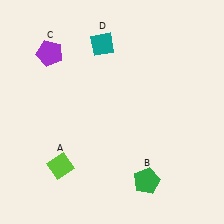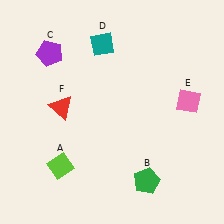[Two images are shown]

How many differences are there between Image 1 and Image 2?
There are 2 differences between the two images.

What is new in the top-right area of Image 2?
A pink diamond (E) was added in the top-right area of Image 2.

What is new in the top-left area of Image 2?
A red triangle (F) was added in the top-left area of Image 2.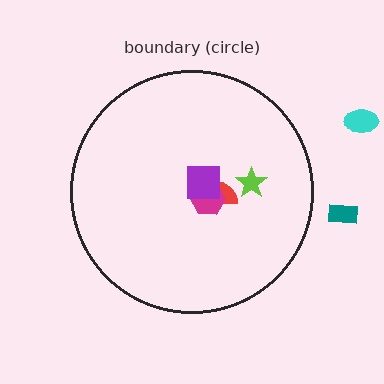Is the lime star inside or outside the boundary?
Inside.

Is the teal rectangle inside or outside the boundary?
Outside.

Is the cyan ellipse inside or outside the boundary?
Outside.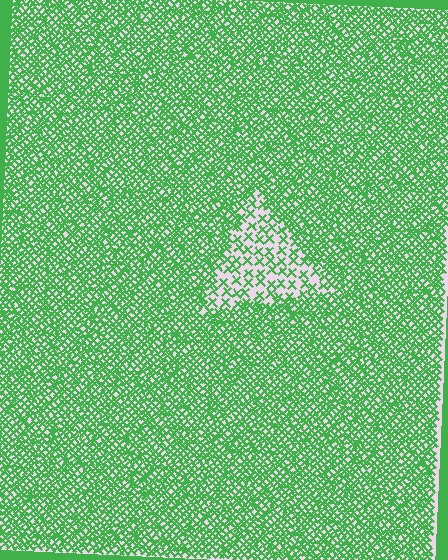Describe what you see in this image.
The image contains small green elements arranged at two different densities. A triangle-shaped region is visible where the elements are less densely packed than the surrounding area.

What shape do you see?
I see a triangle.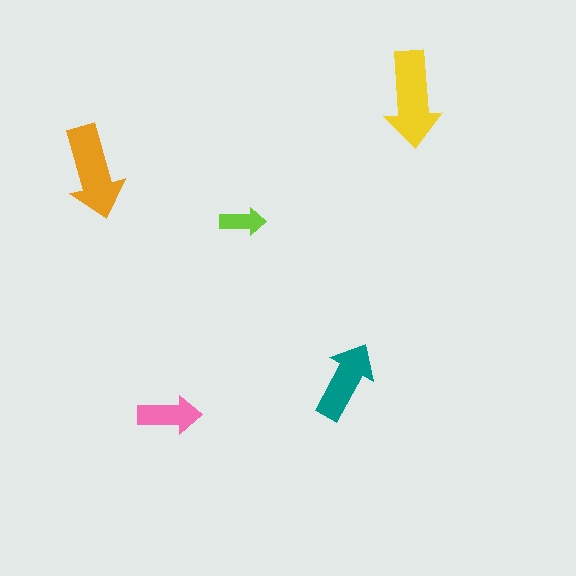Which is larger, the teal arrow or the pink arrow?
The teal one.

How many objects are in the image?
There are 5 objects in the image.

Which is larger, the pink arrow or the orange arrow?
The orange one.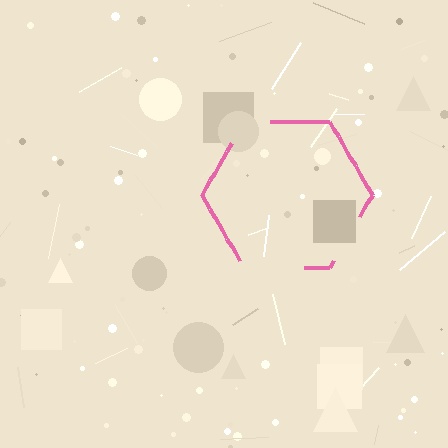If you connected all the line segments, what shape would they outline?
They would outline a hexagon.